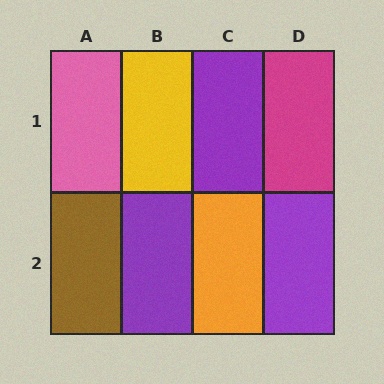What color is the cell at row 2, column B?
Purple.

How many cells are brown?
1 cell is brown.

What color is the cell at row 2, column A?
Brown.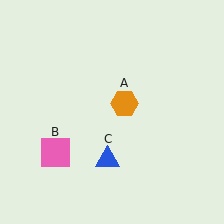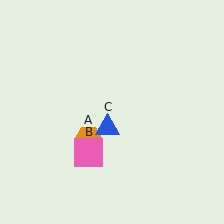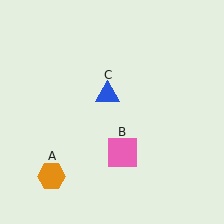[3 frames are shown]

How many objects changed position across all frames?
3 objects changed position: orange hexagon (object A), pink square (object B), blue triangle (object C).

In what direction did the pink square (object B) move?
The pink square (object B) moved right.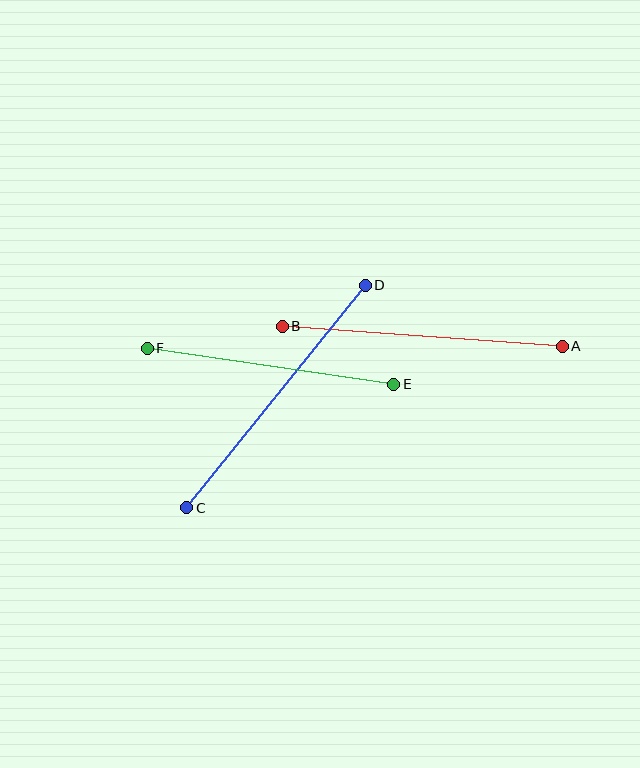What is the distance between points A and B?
The distance is approximately 281 pixels.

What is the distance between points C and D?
The distance is approximately 285 pixels.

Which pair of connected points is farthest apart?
Points C and D are farthest apart.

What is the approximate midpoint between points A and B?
The midpoint is at approximately (422, 336) pixels.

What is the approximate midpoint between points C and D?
The midpoint is at approximately (276, 396) pixels.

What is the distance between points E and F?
The distance is approximately 249 pixels.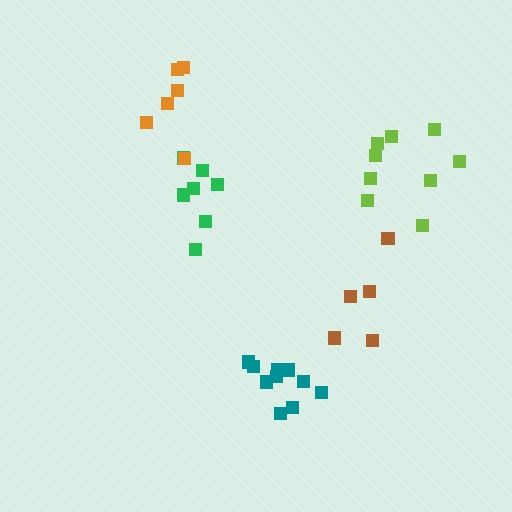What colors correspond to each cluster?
The clusters are colored: green, orange, teal, lime, brown.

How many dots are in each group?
Group 1: 7 dots, Group 2: 6 dots, Group 3: 10 dots, Group 4: 9 dots, Group 5: 5 dots (37 total).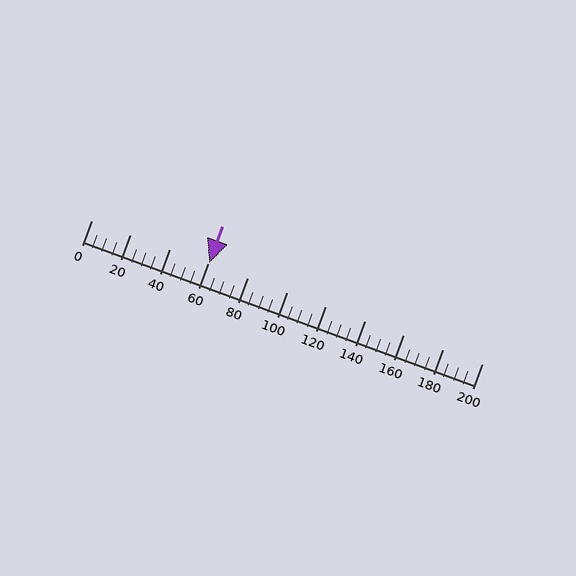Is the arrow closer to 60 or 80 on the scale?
The arrow is closer to 60.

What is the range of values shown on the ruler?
The ruler shows values from 0 to 200.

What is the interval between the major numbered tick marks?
The major tick marks are spaced 20 units apart.